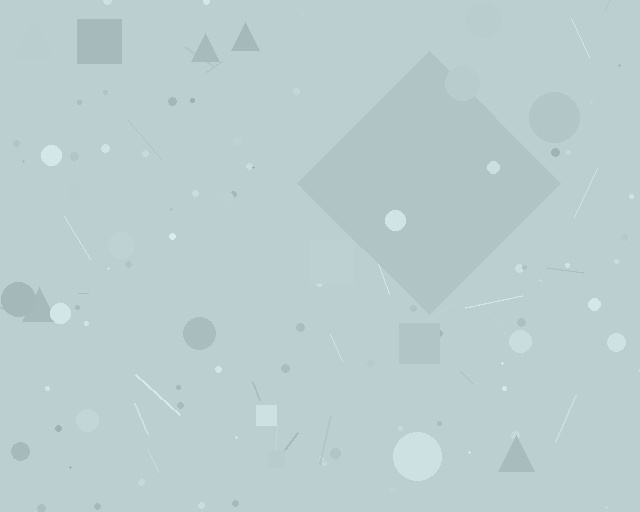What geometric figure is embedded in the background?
A diamond is embedded in the background.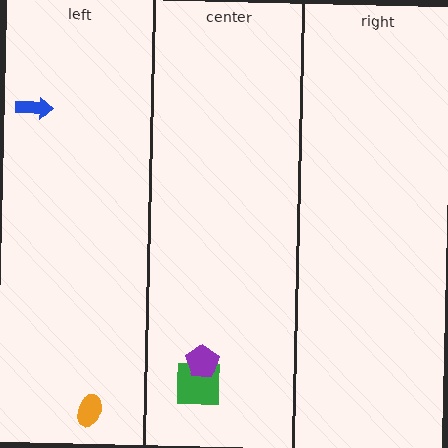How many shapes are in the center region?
2.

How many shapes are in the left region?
2.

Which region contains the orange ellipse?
The left region.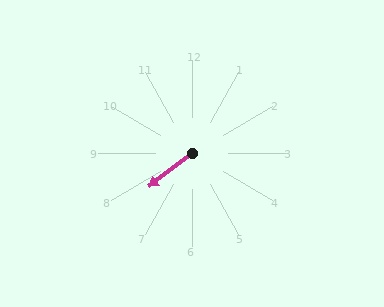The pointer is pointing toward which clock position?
Roughly 8 o'clock.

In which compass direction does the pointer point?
Southwest.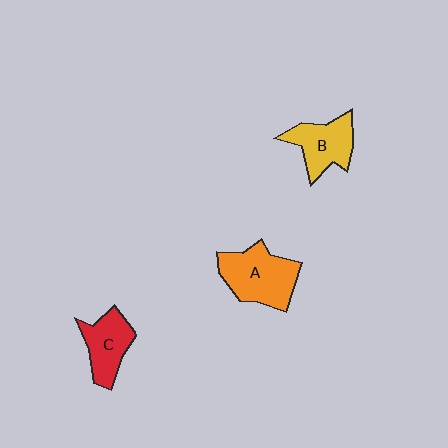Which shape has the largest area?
Shape A (orange).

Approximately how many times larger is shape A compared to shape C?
Approximately 1.4 times.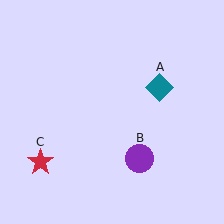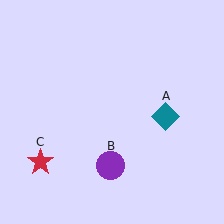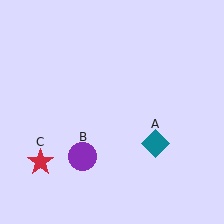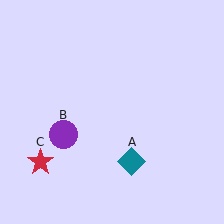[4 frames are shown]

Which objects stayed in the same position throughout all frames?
Red star (object C) remained stationary.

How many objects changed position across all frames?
2 objects changed position: teal diamond (object A), purple circle (object B).